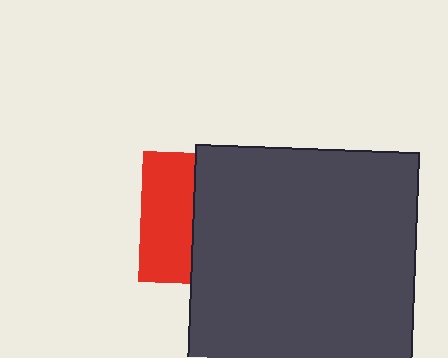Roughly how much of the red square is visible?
A small part of it is visible (roughly 39%).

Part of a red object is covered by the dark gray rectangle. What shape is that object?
It is a square.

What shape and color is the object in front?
The object in front is a dark gray rectangle.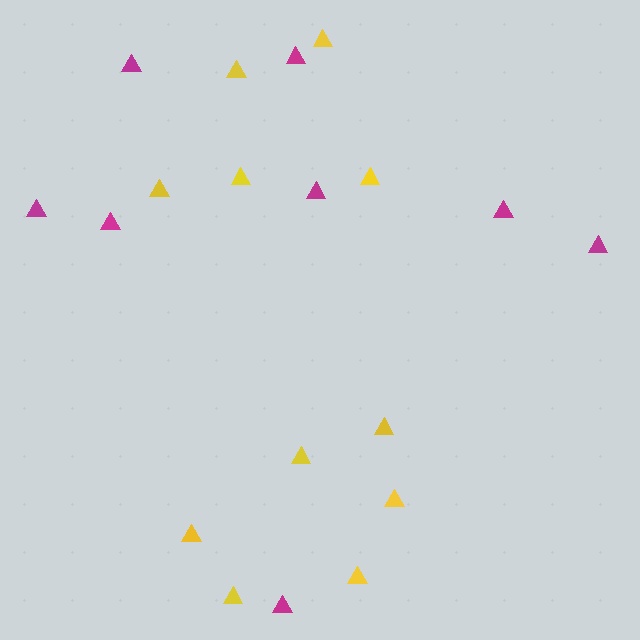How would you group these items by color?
There are 2 groups: one group of magenta triangles (8) and one group of yellow triangles (11).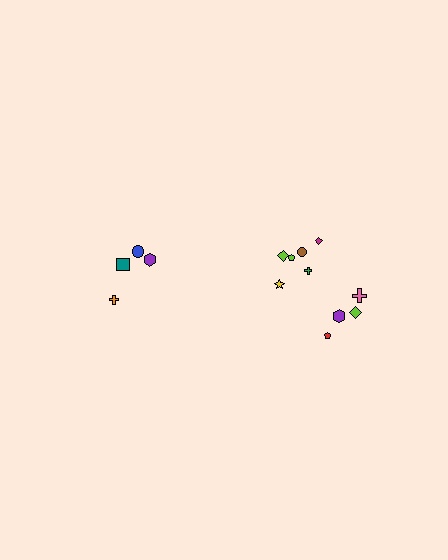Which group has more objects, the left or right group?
The right group.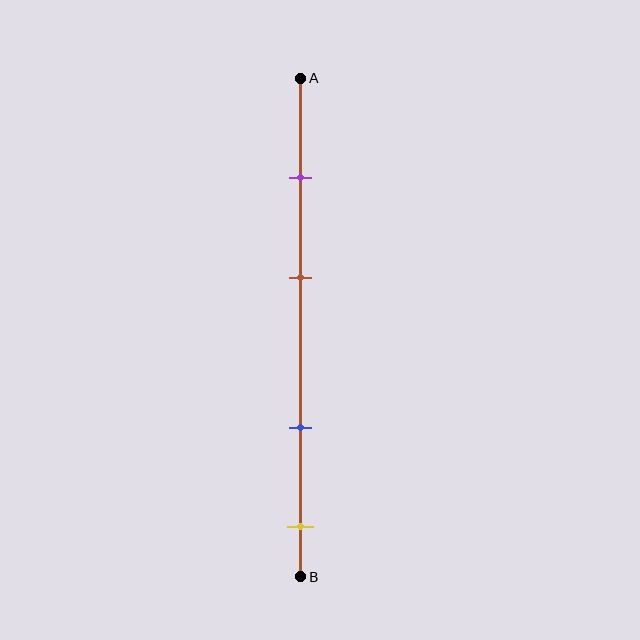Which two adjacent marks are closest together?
The purple and brown marks are the closest adjacent pair.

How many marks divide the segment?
There are 4 marks dividing the segment.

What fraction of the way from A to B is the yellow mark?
The yellow mark is approximately 90% (0.9) of the way from A to B.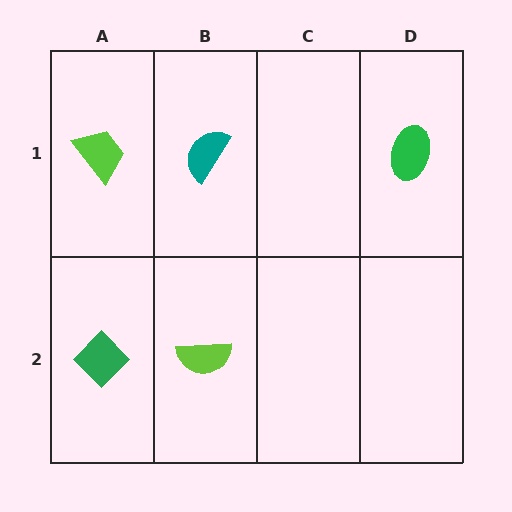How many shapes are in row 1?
3 shapes.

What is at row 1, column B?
A teal semicircle.